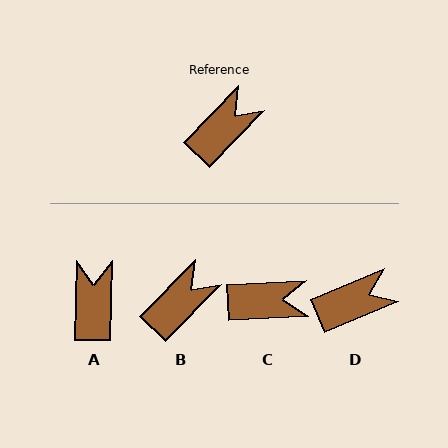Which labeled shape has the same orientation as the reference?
B.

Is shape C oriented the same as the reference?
No, it is off by about 44 degrees.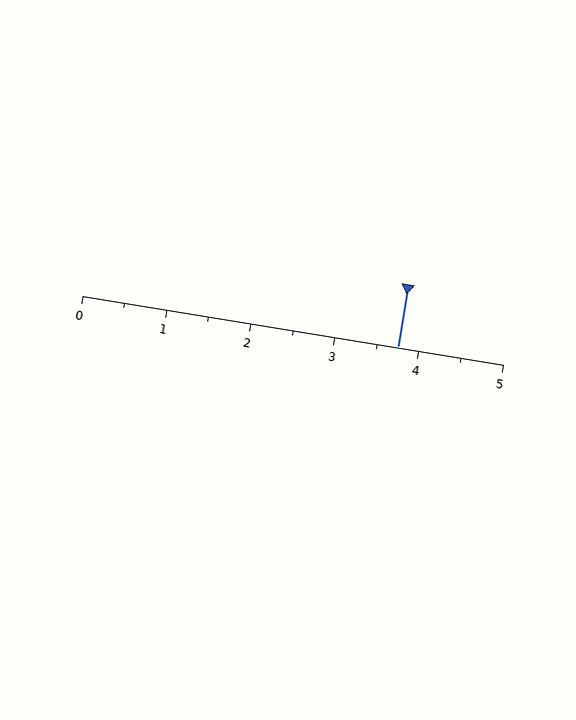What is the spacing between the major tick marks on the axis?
The major ticks are spaced 1 apart.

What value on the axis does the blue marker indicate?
The marker indicates approximately 3.8.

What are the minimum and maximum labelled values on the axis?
The axis runs from 0 to 5.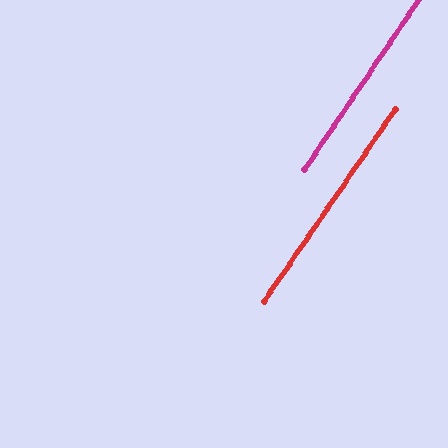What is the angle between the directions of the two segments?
Approximately 0 degrees.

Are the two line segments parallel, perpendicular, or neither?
Parallel — their directions differ by only 0.5°.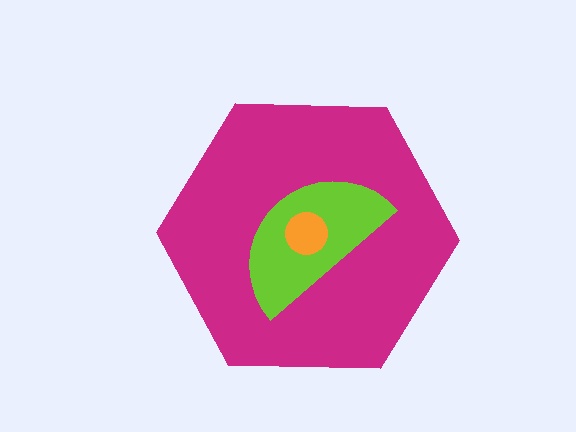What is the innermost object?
The orange circle.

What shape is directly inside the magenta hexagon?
The lime semicircle.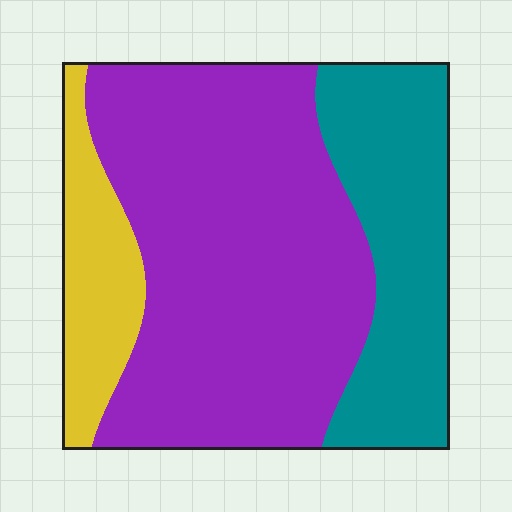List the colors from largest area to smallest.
From largest to smallest: purple, teal, yellow.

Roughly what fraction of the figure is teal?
Teal takes up between a quarter and a half of the figure.